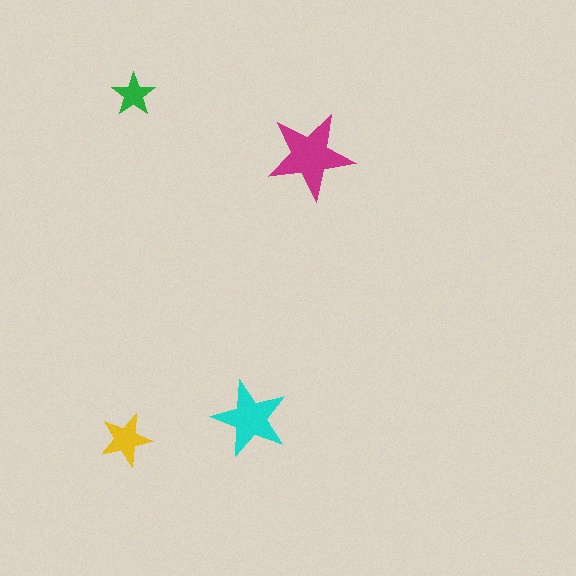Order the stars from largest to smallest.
the magenta one, the cyan one, the yellow one, the green one.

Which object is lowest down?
The yellow star is bottommost.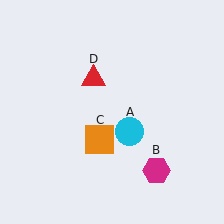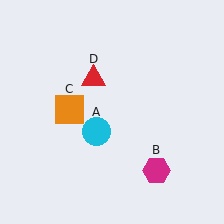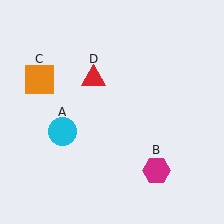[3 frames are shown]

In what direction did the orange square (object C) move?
The orange square (object C) moved up and to the left.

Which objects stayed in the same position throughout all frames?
Magenta hexagon (object B) and red triangle (object D) remained stationary.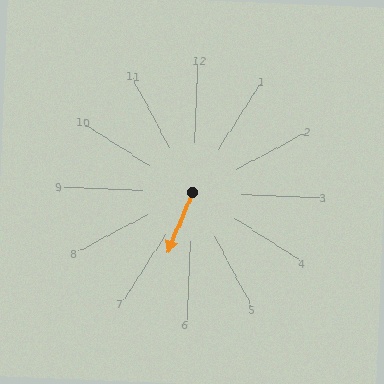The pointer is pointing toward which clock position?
Roughly 7 o'clock.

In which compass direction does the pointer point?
South.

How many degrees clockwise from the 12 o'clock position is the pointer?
Approximately 200 degrees.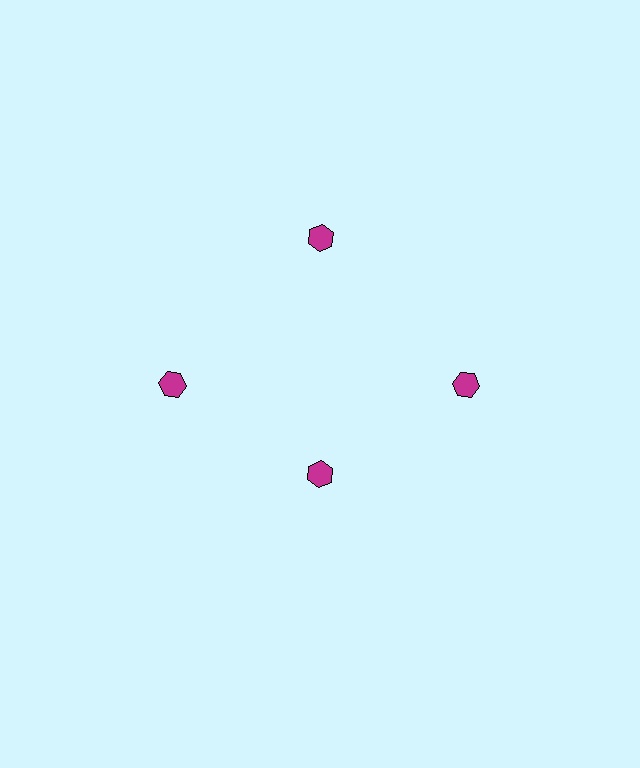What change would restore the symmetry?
The symmetry would be restored by moving it outward, back onto the ring so that all 4 hexagons sit at equal angles and equal distance from the center.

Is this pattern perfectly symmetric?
No. The 4 magenta hexagons are arranged in a ring, but one element near the 6 o'clock position is pulled inward toward the center, breaking the 4-fold rotational symmetry.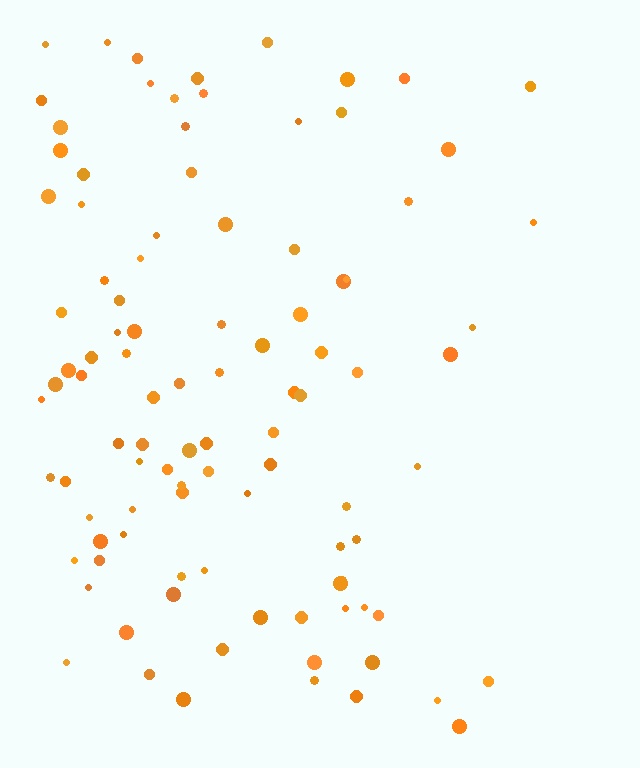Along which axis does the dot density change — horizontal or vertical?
Horizontal.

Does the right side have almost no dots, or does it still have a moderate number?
Still a moderate number, just noticeably fewer than the left.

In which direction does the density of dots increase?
From right to left, with the left side densest.